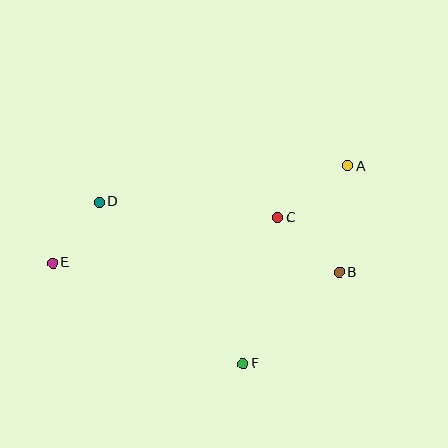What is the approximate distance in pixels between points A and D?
The distance between A and D is approximately 251 pixels.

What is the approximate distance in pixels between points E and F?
The distance between E and F is approximately 215 pixels.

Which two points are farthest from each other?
Points A and E are farthest from each other.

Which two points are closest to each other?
Points D and E are closest to each other.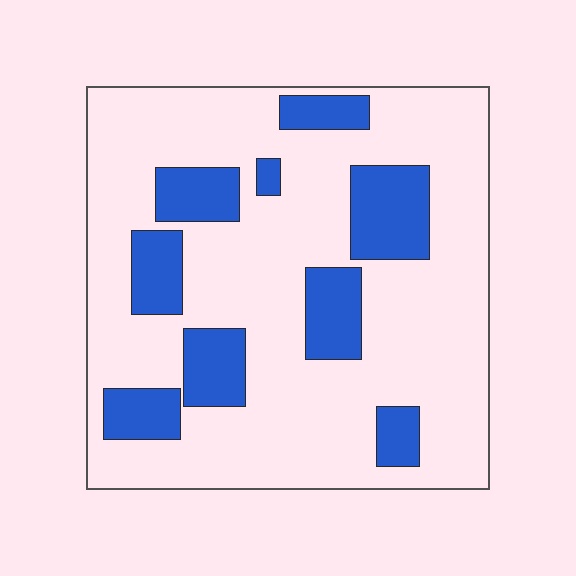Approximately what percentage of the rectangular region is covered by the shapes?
Approximately 25%.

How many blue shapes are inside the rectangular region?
9.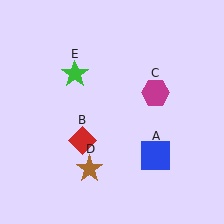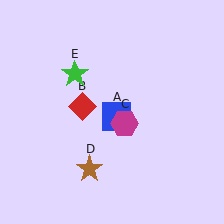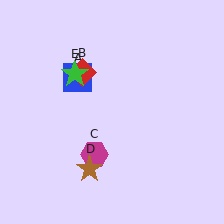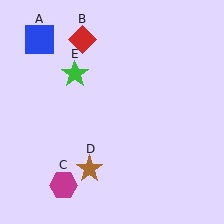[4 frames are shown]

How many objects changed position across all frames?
3 objects changed position: blue square (object A), red diamond (object B), magenta hexagon (object C).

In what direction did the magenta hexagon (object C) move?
The magenta hexagon (object C) moved down and to the left.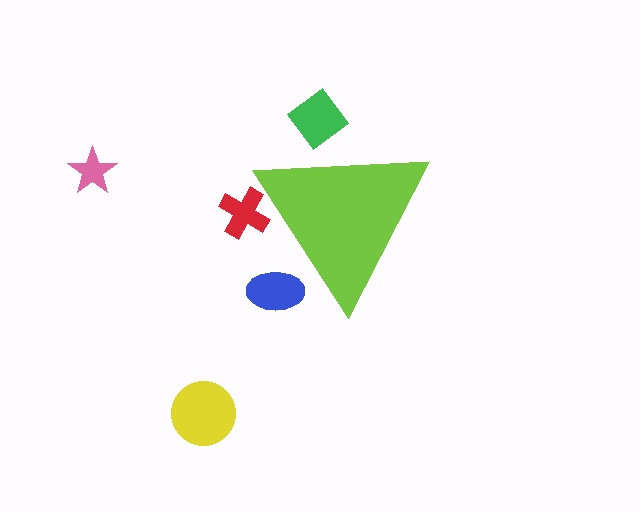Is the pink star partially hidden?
No, the pink star is fully visible.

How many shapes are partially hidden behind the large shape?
3 shapes are partially hidden.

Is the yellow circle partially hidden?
No, the yellow circle is fully visible.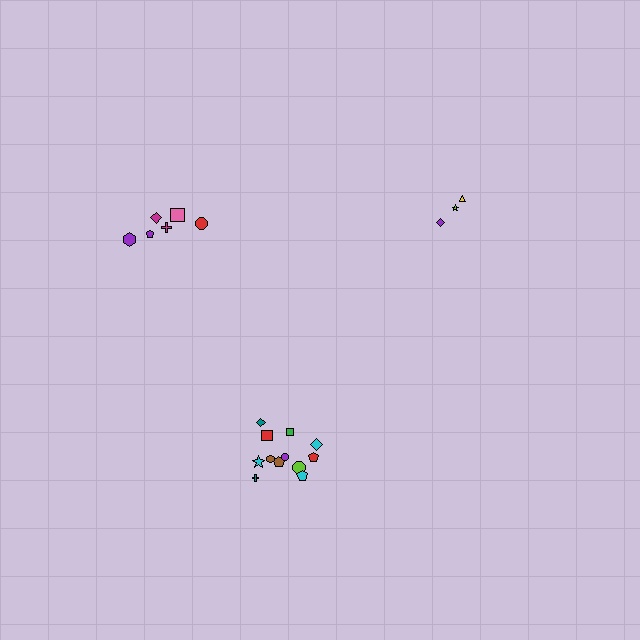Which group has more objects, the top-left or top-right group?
The top-left group.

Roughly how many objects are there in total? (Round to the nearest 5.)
Roughly 20 objects in total.